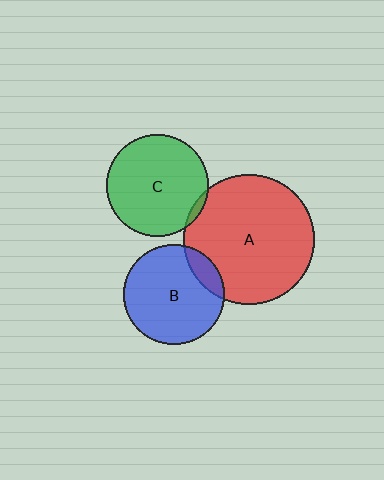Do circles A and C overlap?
Yes.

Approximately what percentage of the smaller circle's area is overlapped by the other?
Approximately 5%.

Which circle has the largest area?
Circle A (red).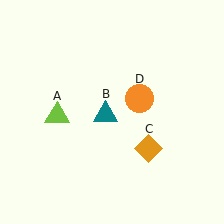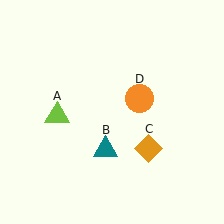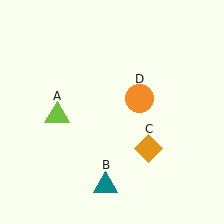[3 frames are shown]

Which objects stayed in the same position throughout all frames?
Lime triangle (object A) and orange diamond (object C) and orange circle (object D) remained stationary.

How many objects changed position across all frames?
1 object changed position: teal triangle (object B).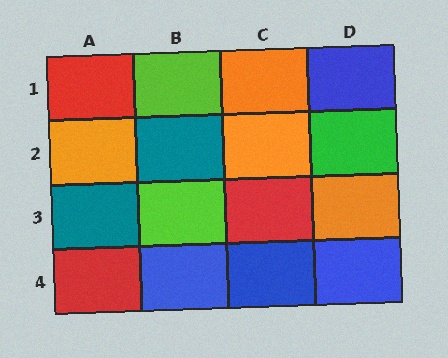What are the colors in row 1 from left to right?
Red, lime, orange, blue.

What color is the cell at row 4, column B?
Blue.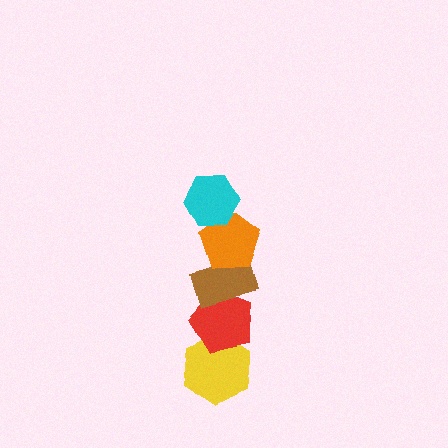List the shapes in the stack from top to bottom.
From top to bottom: the cyan hexagon, the orange pentagon, the brown rectangle, the red pentagon, the yellow hexagon.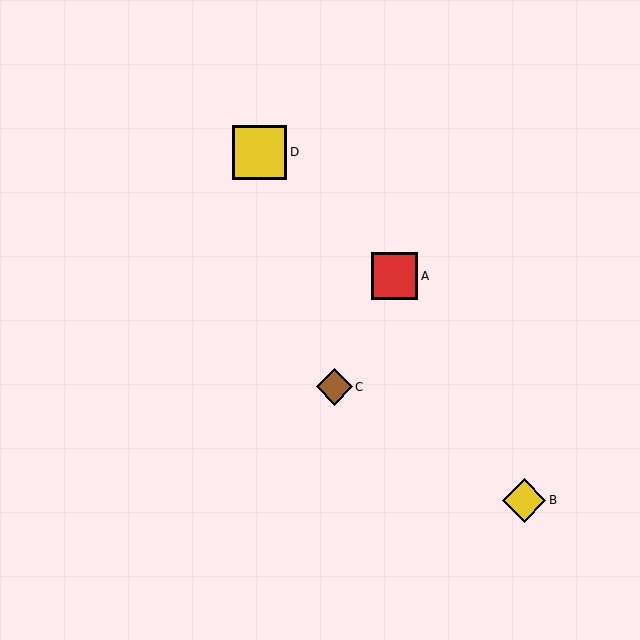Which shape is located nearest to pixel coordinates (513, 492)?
The yellow diamond (labeled B) at (524, 500) is nearest to that location.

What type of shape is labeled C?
Shape C is a brown diamond.